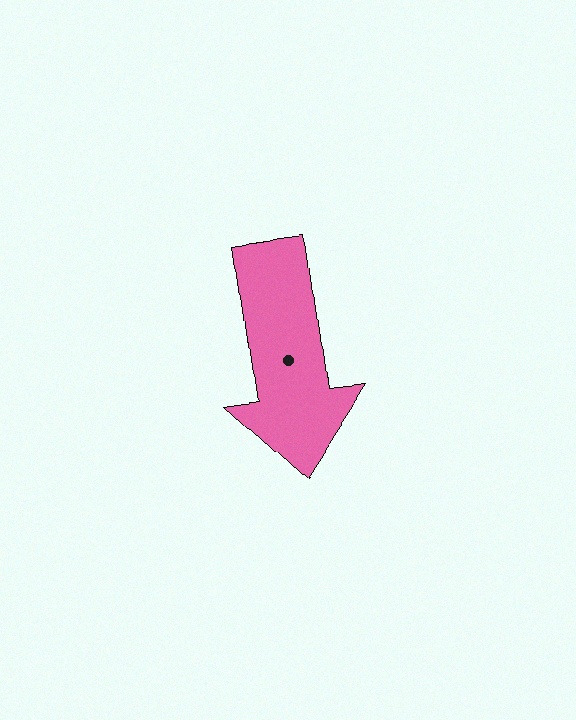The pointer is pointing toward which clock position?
Roughly 6 o'clock.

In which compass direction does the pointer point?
South.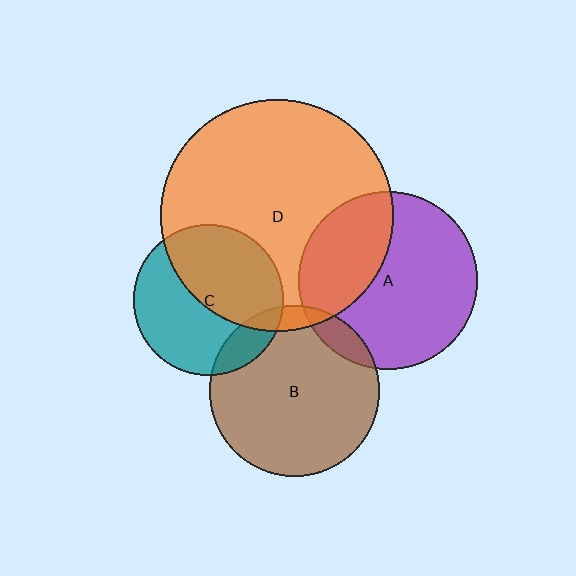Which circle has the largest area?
Circle D (orange).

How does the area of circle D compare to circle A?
Approximately 1.7 times.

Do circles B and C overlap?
Yes.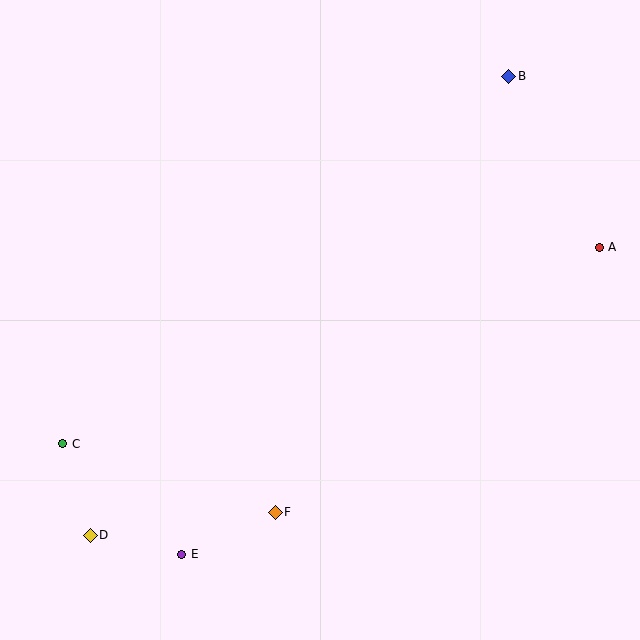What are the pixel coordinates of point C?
Point C is at (63, 444).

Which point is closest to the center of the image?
Point F at (275, 512) is closest to the center.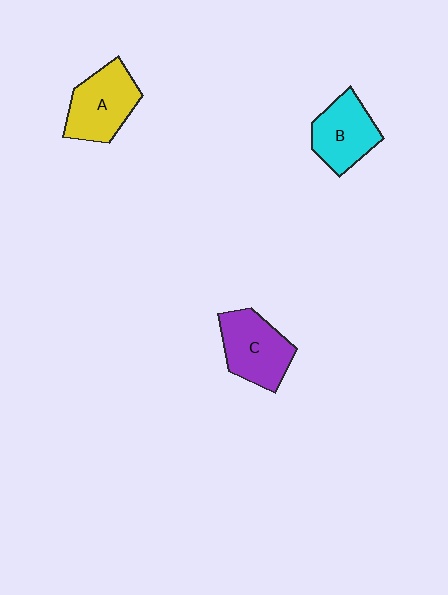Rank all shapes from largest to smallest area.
From largest to smallest: C (purple), A (yellow), B (cyan).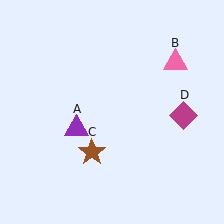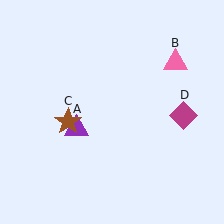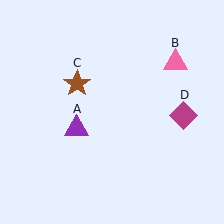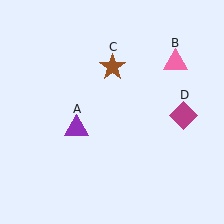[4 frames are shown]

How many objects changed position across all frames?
1 object changed position: brown star (object C).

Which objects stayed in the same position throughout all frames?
Purple triangle (object A) and pink triangle (object B) and magenta diamond (object D) remained stationary.